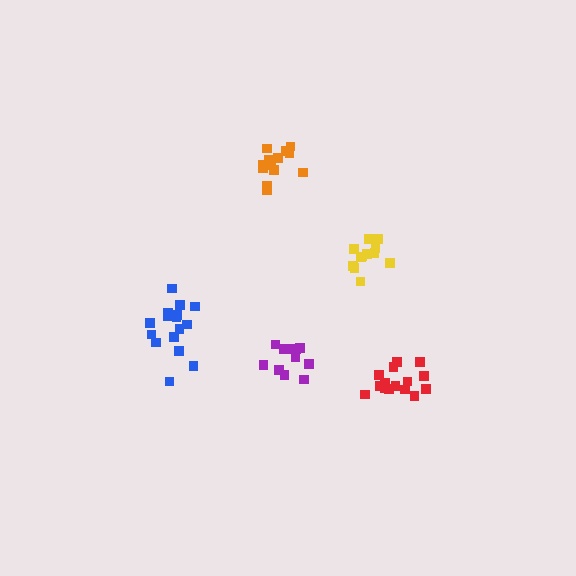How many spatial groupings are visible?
There are 5 spatial groupings.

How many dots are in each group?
Group 1: 15 dots, Group 2: 15 dots, Group 3: 12 dots, Group 4: 11 dots, Group 5: 16 dots (69 total).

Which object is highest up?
The orange cluster is topmost.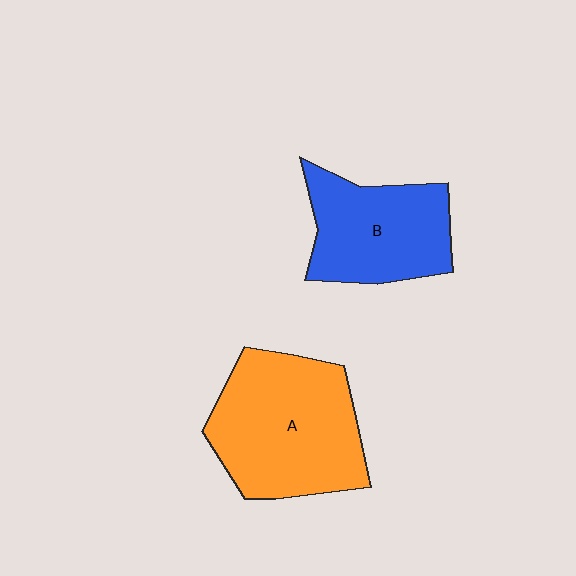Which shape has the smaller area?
Shape B (blue).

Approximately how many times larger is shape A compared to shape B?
Approximately 1.4 times.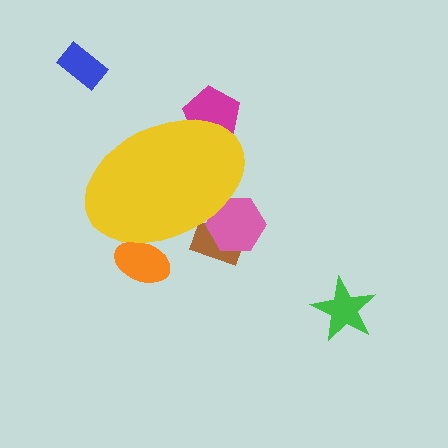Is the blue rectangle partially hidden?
No, the blue rectangle is fully visible.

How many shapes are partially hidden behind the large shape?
4 shapes are partially hidden.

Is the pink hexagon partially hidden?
Yes, the pink hexagon is partially hidden behind the yellow ellipse.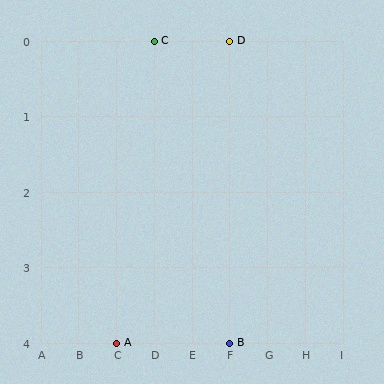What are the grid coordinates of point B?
Point B is at grid coordinates (F, 4).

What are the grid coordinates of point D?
Point D is at grid coordinates (F, 0).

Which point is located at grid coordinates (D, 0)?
Point C is at (D, 0).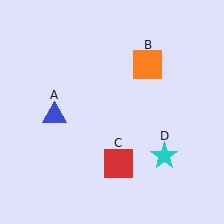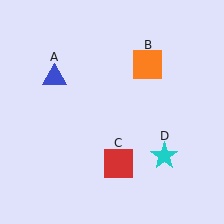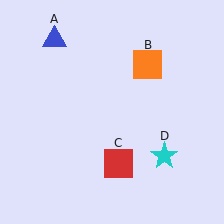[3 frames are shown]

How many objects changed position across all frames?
1 object changed position: blue triangle (object A).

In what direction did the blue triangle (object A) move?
The blue triangle (object A) moved up.